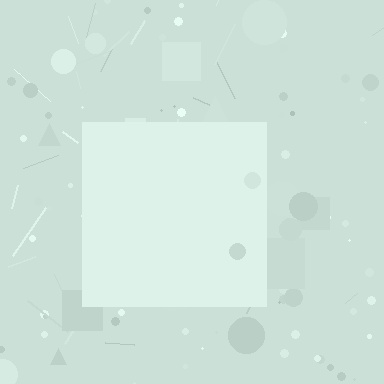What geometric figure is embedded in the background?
A square is embedded in the background.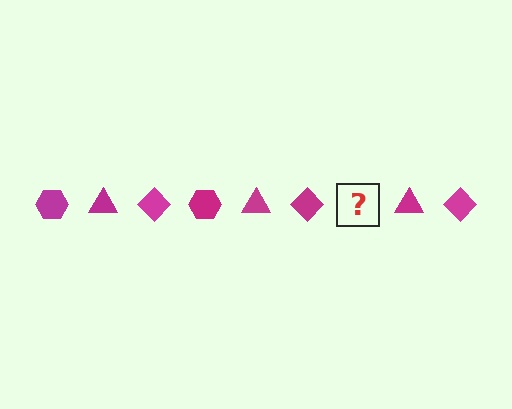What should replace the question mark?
The question mark should be replaced with a magenta hexagon.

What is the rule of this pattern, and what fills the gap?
The rule is that the pattern cycles through hexagon, triangle, diamond shapes in magenta. The gap should be filled with a magenta hexagon.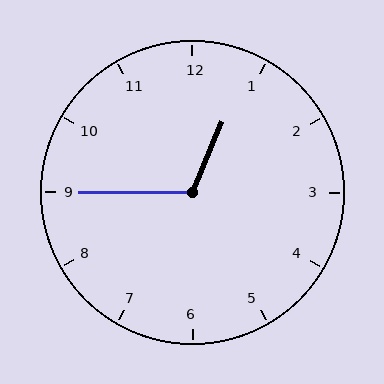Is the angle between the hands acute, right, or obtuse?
It is obtuse.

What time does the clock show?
12:45.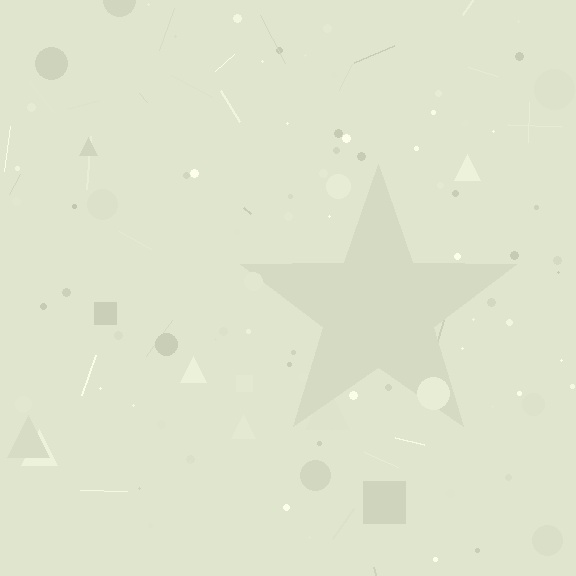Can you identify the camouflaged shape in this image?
The camouflaged shape is a star.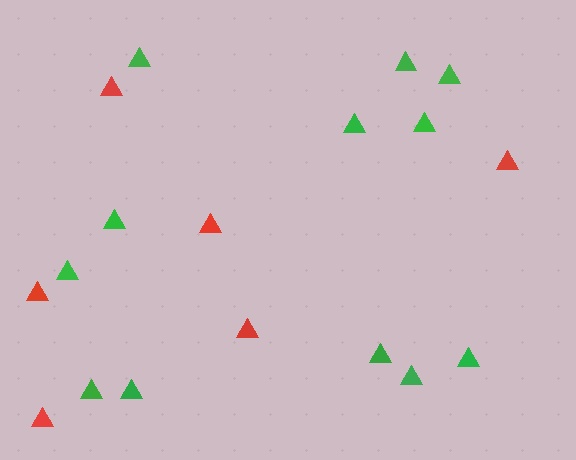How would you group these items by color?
There are 2 groups: one group of red triangles (6) and one group of green triangles (12).